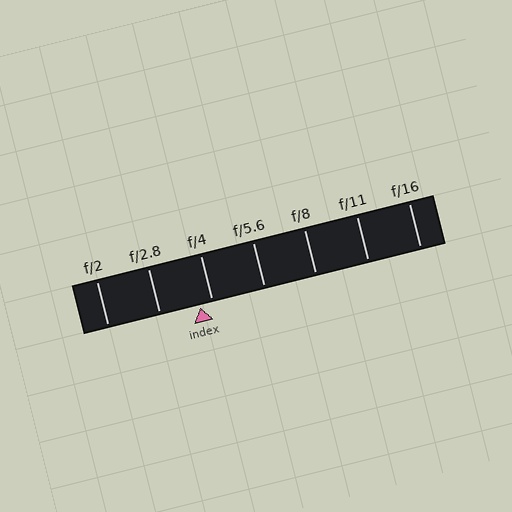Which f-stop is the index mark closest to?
The index mark is closest to f/4.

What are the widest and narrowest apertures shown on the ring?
The widest aperture shown is f/2 and the narrowest is f/16.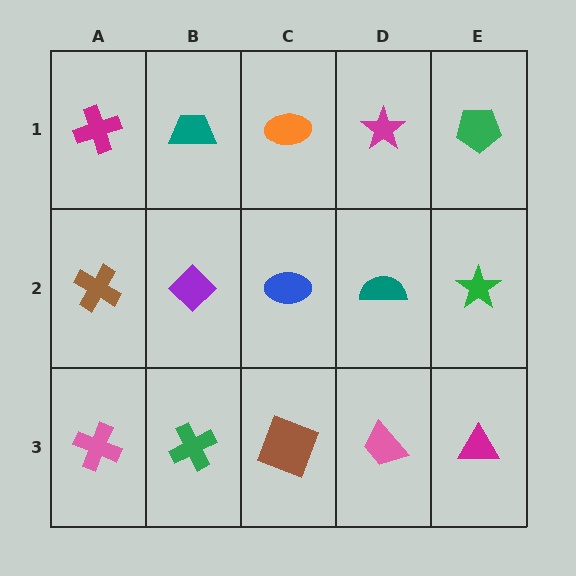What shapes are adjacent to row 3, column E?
A green star (row 2, column E), a pink trapezoid (row 3, column D).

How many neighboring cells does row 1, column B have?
3.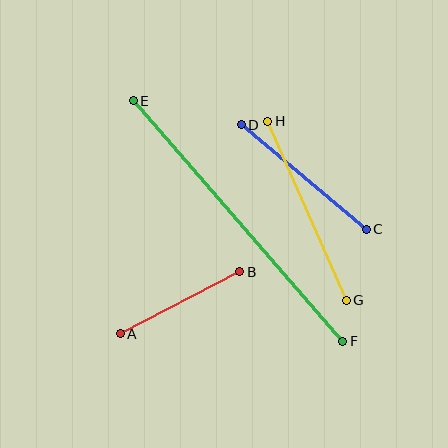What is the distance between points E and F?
The distance is approximately 319 pixels.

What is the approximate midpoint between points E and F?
The midpoint is at approximately (238, 221) pixels.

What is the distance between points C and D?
The distance is approximately 163 pixels.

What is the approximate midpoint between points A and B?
The midpoint is at approximately (180, 303) pixels.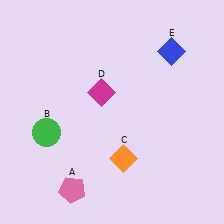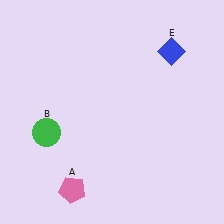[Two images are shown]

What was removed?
The magenta diamond (D), the orange diamond (C) were removed in Image 2.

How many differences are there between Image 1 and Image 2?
There are 2 differences between the two images.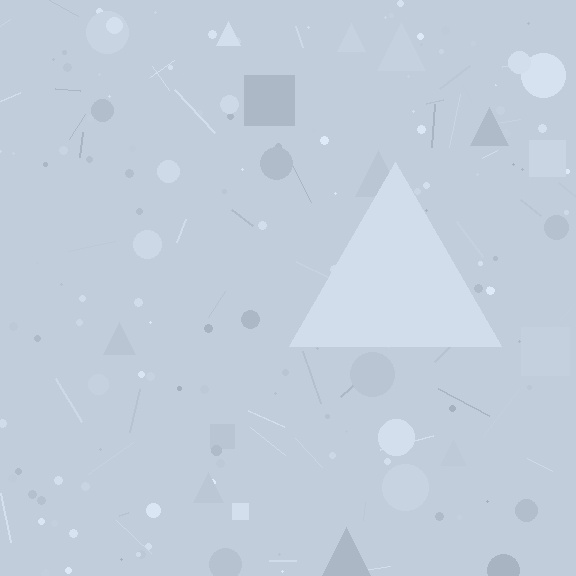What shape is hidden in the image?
A triangle is hidden in the image.